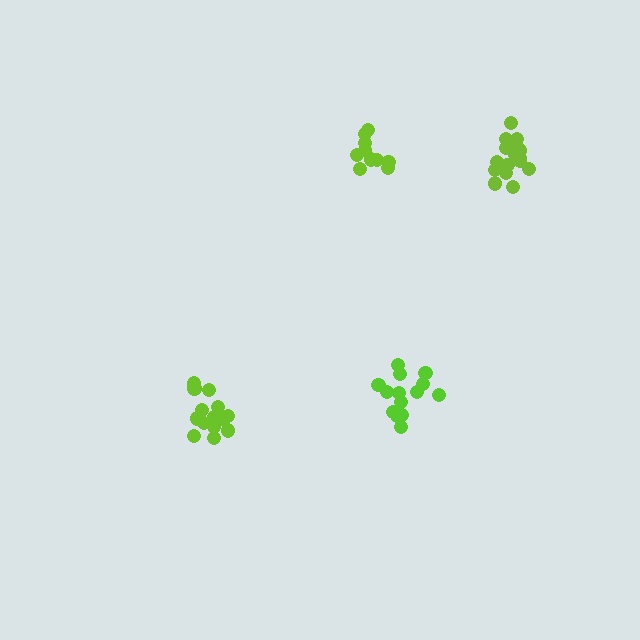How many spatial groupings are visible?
There are 4 spatial groupings.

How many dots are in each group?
Group 1: 10 dots, Group 2: 16 dots, Group 3: 14 dots, Group 4: 14 dots (54 total).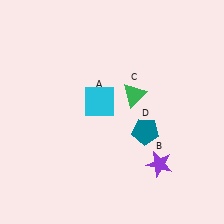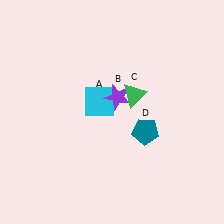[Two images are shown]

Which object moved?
The purple star (B) moved up.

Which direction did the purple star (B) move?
The purple star (B) moved up.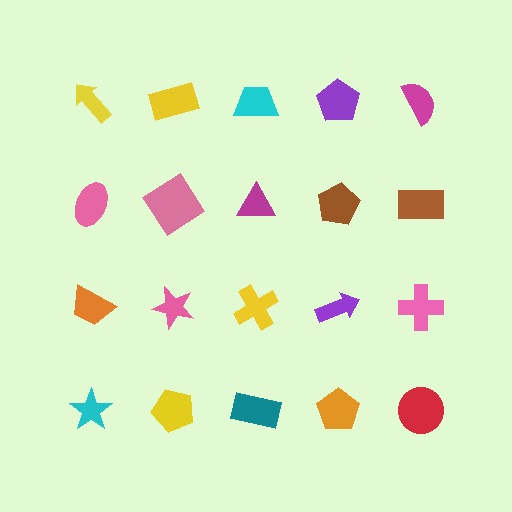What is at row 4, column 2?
A yellow pentagon.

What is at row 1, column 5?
A magenta semicircle.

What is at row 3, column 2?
A pink star.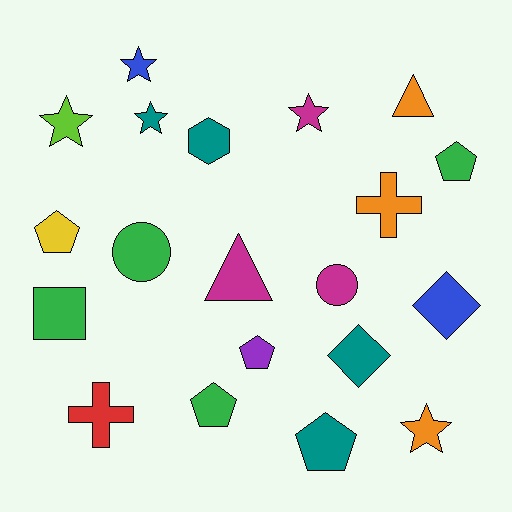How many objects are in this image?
There are 20 objects.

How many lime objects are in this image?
There is 1 lime object.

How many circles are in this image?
There are 2 circles.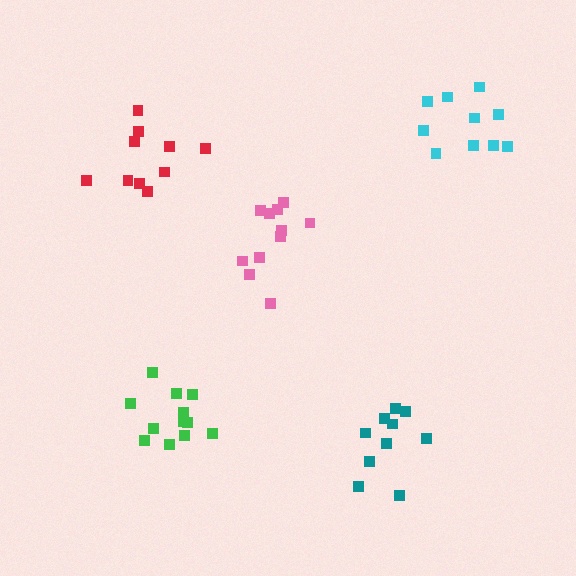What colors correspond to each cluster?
The clusters are colored: pink, red, green, cyan, teal.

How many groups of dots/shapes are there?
There are 5 groups.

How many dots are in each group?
Group 1: 11 dots, Group 2: 10 dots, Group 3: 12 dots, Group 4: 10 dots, Group 5: 10 dots (53 total).